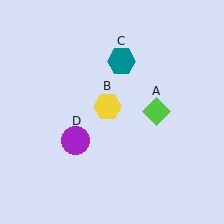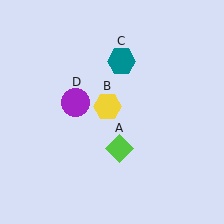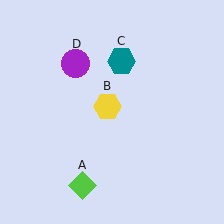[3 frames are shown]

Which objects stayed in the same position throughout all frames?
Yellow hexagon (object B) and teal hexagon (object C) remained stationary.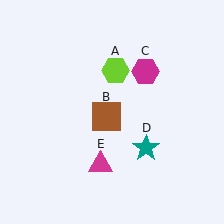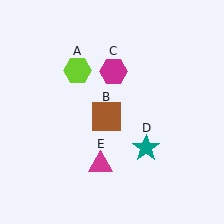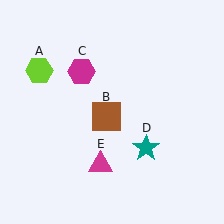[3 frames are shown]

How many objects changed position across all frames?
2 objects changed position: lime hexagon (object A), magenta hexagon (object C).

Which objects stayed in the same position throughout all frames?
Brown square (object B) and teal star (object D) and magenta triangle (object E) remained stationary.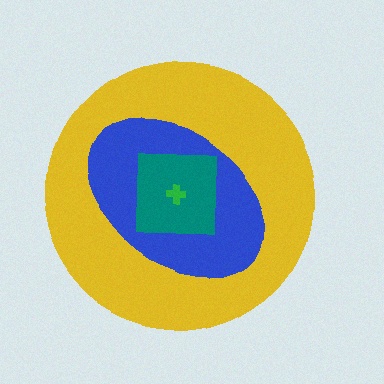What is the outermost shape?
The yellow circle.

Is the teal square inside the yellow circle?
Yes.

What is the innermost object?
The green cross.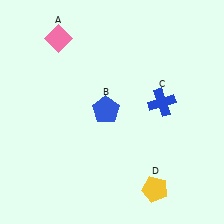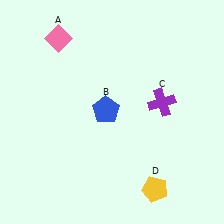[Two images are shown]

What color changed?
The cross (C) changed from blue in Image 1 to purple in Image 2.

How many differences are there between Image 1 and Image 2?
There is 1 difference between the two images.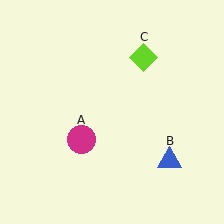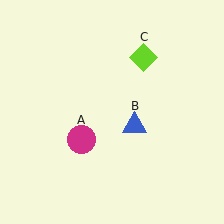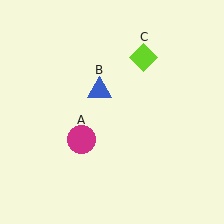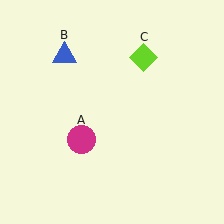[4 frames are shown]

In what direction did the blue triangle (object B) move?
The blue triangle (object B) moved up and to the left.